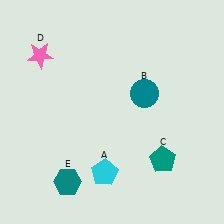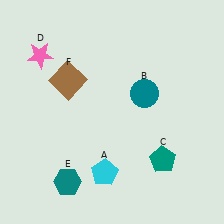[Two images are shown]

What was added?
A brown square (F) was added in Image 2.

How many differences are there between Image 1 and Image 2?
There is 1 difference between the two images.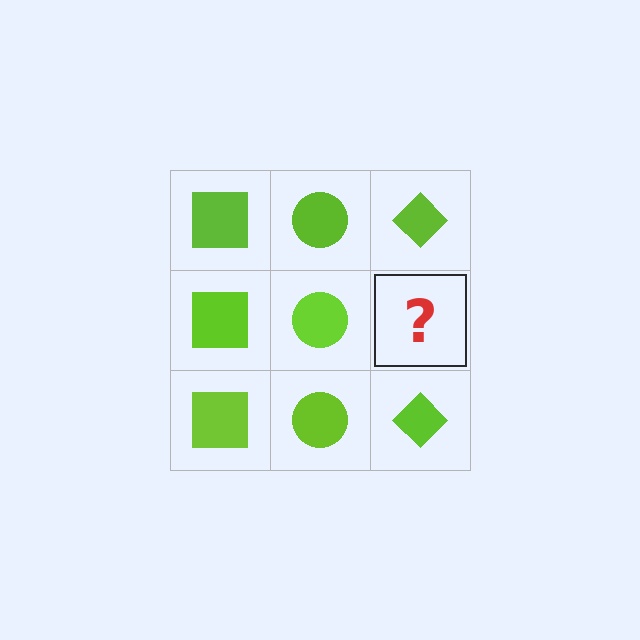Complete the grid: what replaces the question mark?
The question mark should be replaced with a lime diamond.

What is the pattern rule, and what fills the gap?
The rule is that each column has a consistent shape. The gap should be filled with a lime diamond.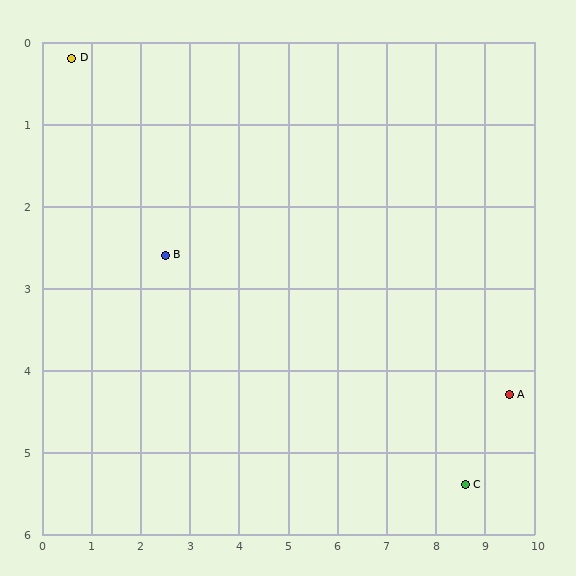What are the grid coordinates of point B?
Point B is at approximately (2.5, 2.6).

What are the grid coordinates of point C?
Point C is at approximately (8.6, 5.4).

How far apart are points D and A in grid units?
Points D and A are about 9.8 grid units apart.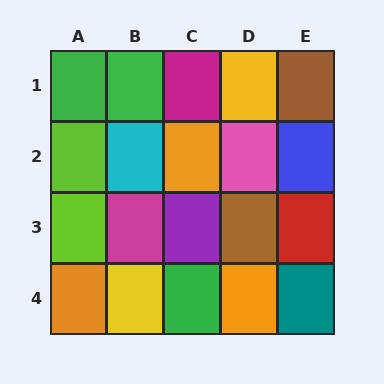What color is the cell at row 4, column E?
Teal.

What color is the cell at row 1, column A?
Green.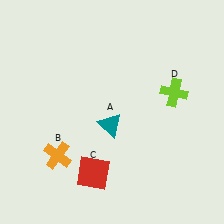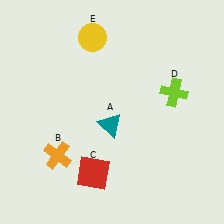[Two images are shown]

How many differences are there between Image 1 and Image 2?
There is 1 difference between the two images.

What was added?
A yellow circle (E) was added in Image 2.